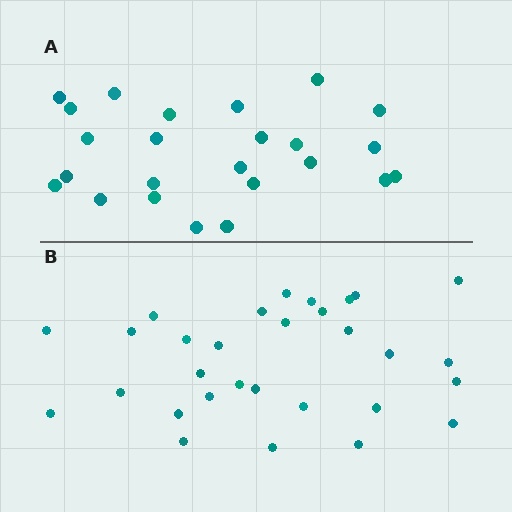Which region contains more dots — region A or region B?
Region B (the bottom region) has more dots.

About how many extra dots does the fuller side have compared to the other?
Region B has about 6 more dots than region A.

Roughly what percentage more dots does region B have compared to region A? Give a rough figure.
About 25% more.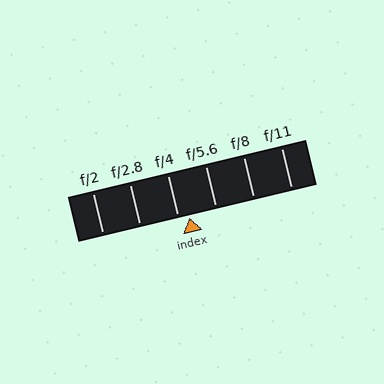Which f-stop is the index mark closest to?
The index mark is closest to f/4.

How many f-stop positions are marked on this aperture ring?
There are 6 f-stop positions marked.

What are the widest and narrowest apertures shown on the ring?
The widest aperture shown is f/2 and the narrowest is f/11.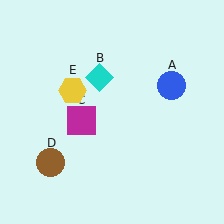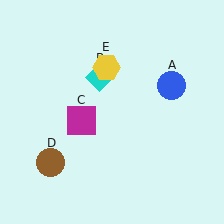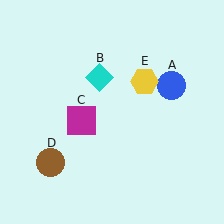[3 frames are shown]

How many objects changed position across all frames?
1 object changed position: yellow hexagon (object E).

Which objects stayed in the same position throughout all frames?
Blue circle (object A) and cyan diamond (object B) and magenta square (object C) and brown circle (object D) remained stationary.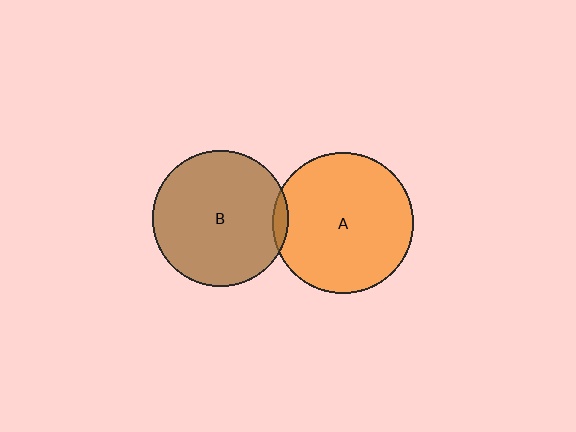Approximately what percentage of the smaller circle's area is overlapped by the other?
Approximately 5%.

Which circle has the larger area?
Circle A (orange).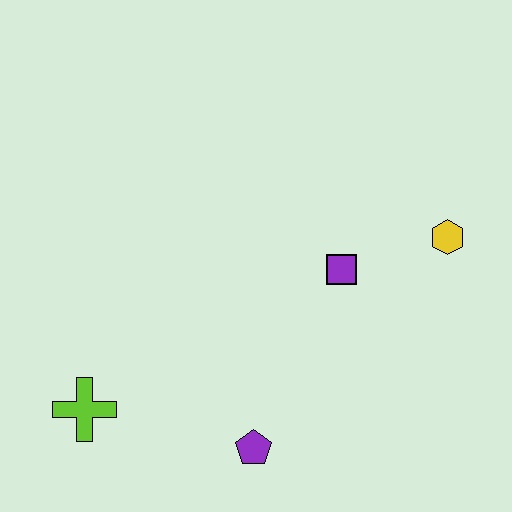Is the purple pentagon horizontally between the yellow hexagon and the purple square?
No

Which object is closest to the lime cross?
The purple pentagon is closest to the lime cross.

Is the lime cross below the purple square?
Yes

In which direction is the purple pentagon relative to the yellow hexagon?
The purple pentagon is below the yellow hexagon.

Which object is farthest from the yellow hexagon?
The lime cross is farthest from the yellow hexagon.